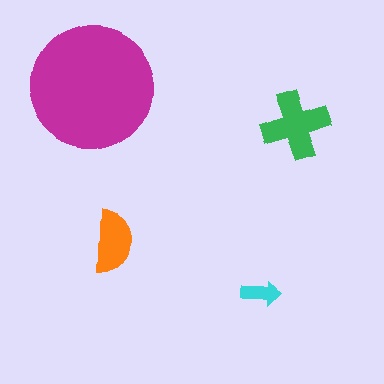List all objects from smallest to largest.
The cyan arrow, the orange semicircle, the green cross, the magenta circle.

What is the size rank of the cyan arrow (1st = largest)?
4th.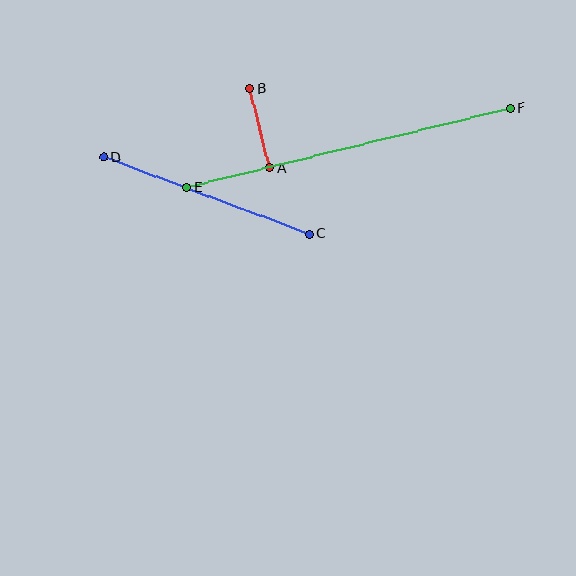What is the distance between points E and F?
The distance is approximately 333 pixels.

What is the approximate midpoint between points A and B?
The midpoint is at approximately (260, 128) pixels.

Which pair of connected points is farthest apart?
Points E and F are farthest apart.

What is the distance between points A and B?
The distance is approximately 82 pixels.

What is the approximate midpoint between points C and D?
The midpoint is at approximately (206, 195) pixels.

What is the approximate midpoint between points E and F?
The midpoint is at approximately (348, 148) pixels.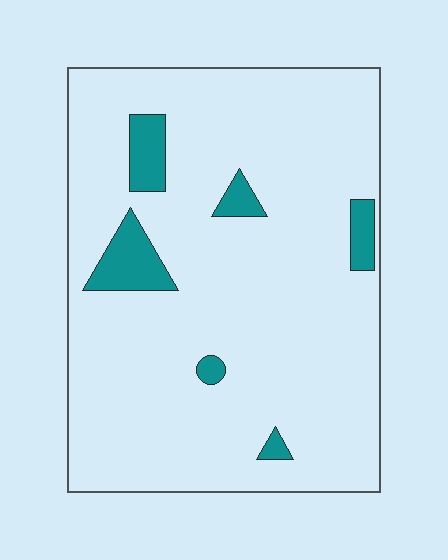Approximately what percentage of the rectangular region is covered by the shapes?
Approximately 10%.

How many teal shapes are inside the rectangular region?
6.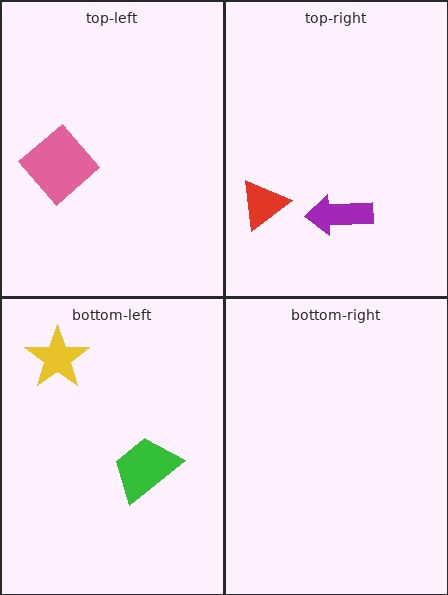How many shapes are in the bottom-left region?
2.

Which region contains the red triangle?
The top-right region.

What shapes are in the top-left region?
The pink diamond.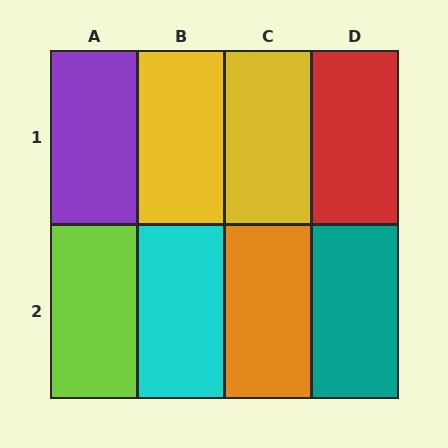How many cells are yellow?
2 cells are yellow.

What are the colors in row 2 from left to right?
Lime, cyan, orange, teal.